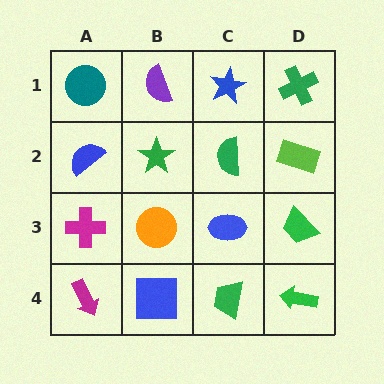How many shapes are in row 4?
4 shapes.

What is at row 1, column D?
A green cross.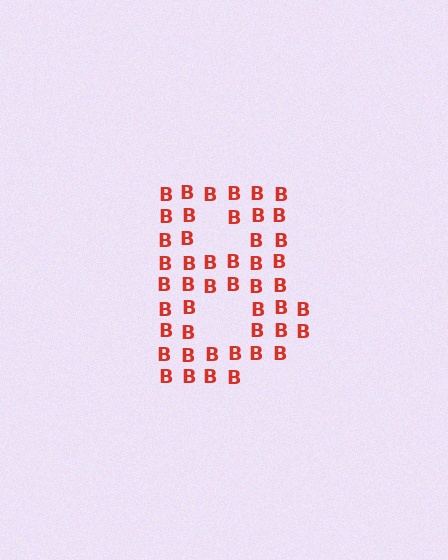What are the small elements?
The small elements are letter B's.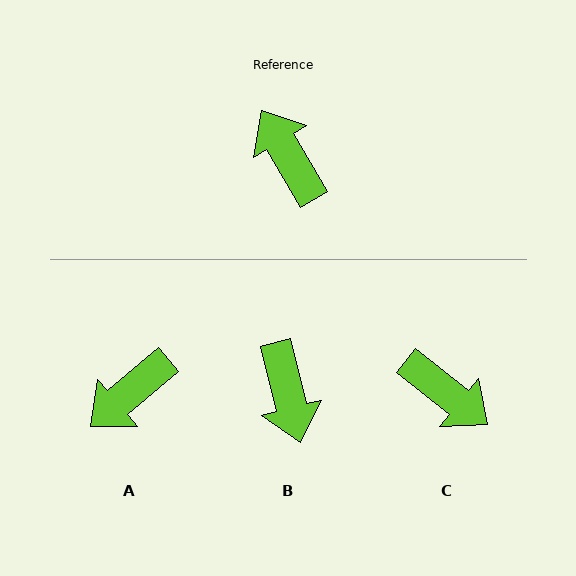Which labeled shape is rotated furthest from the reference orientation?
B, about 164 degrees away.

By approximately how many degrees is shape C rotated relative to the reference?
Approximately 159 degrees clockwise.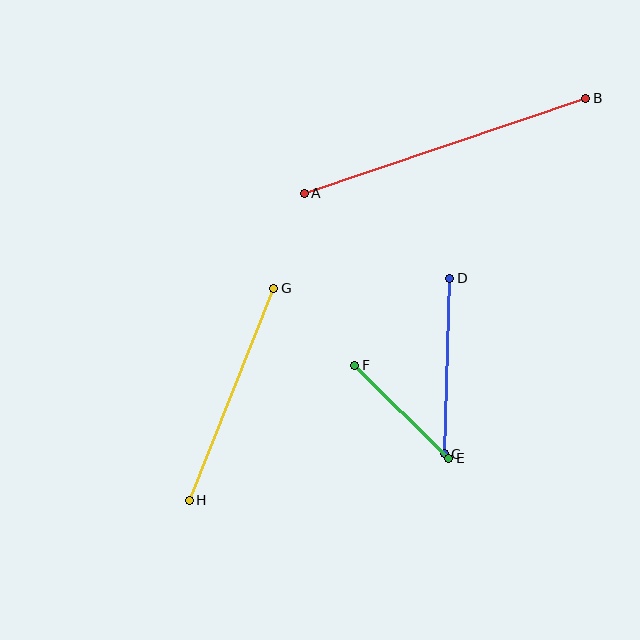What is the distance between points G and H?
The distance is approximately 228 pixels.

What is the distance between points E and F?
The distance is approximately 132 pixels.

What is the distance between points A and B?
The distance is approximately 297 pixels.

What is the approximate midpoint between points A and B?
The midpoint is at approximately (445, 146) pixels.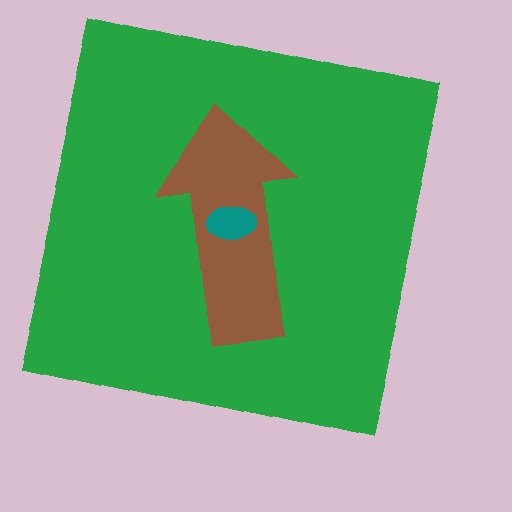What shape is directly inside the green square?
The brown arrow.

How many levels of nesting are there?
3.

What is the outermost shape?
The green square.